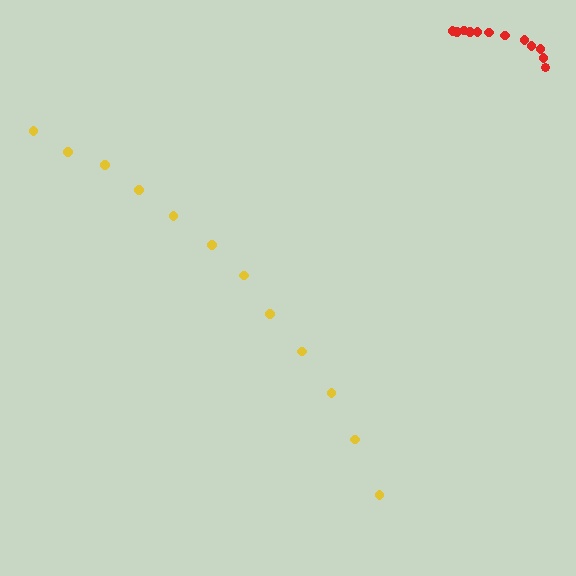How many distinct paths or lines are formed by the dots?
There are 2 distinct paths.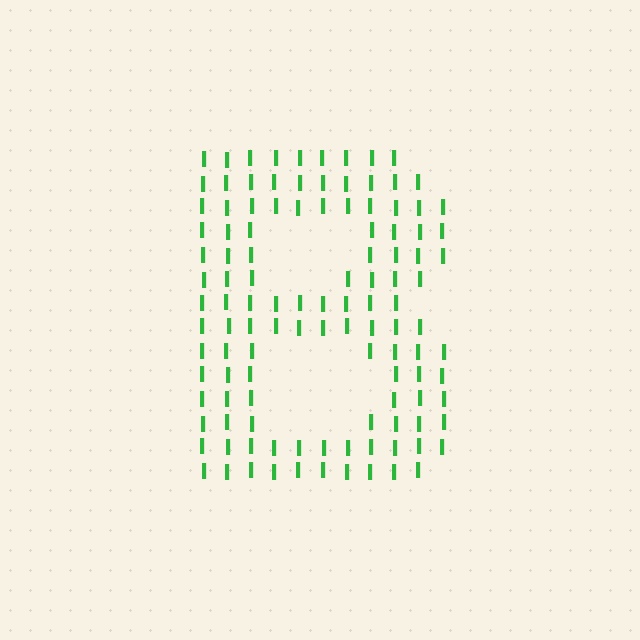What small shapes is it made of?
It is made of small letter I's.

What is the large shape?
The large shape is the letter B.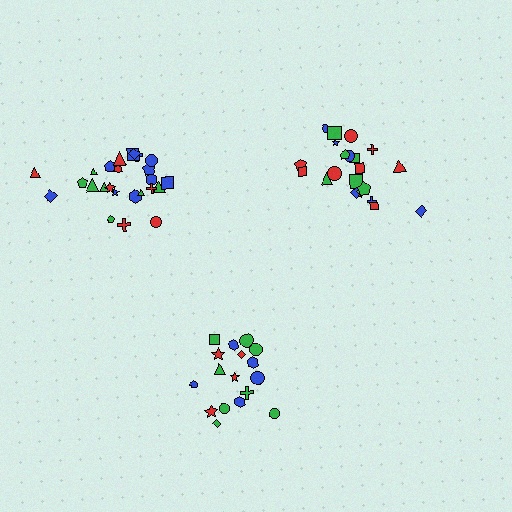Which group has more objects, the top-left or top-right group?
The top-left group.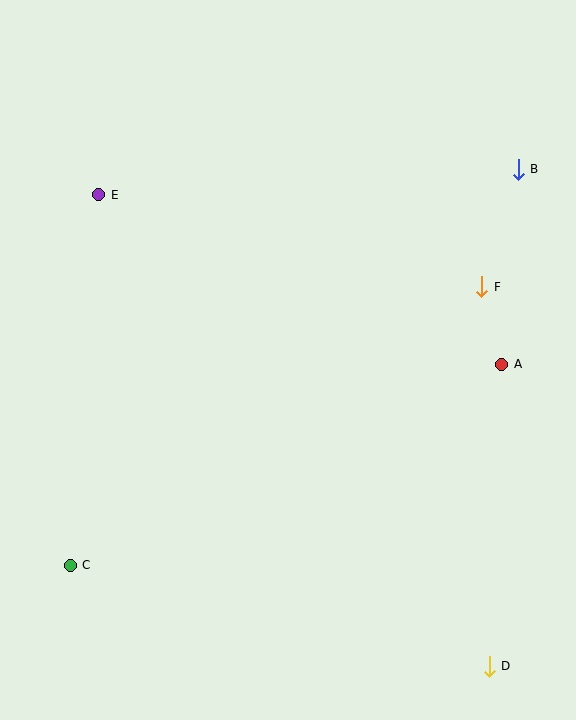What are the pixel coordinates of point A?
Point A is at (502, 364).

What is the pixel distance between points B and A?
The distance between B and A is 196 pixels.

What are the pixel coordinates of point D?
Point D is at (489, 666).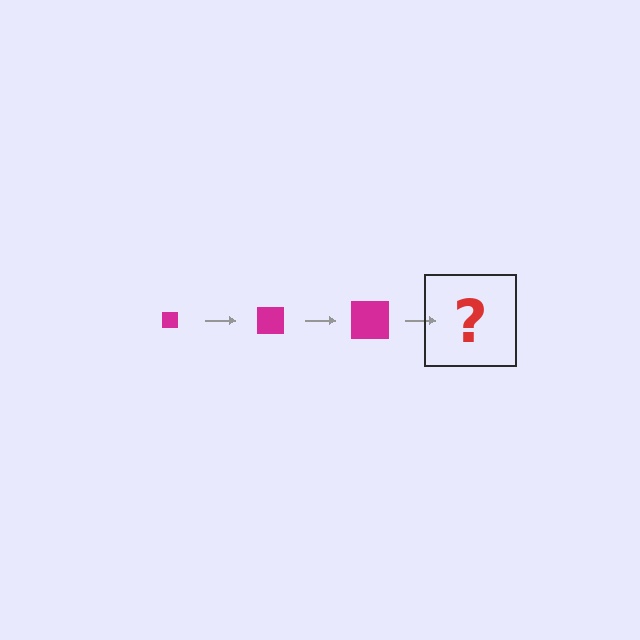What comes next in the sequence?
The next element should be a magenta square, larger than the previous one.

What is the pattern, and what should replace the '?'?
The pattern is that the square gets progressively larger each step. The '?' should be a magenta square, larger than the previous one.